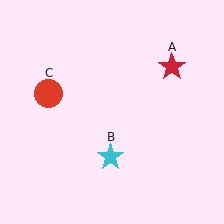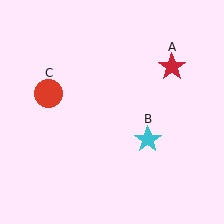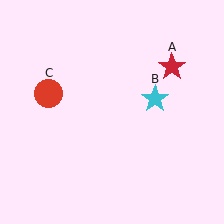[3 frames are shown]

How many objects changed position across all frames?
1 object changed position: cyan star (object B).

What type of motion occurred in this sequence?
The cyan star (object B) rotated counterclockwise around the center of the scene.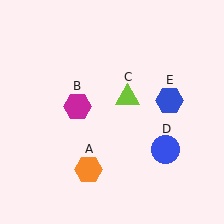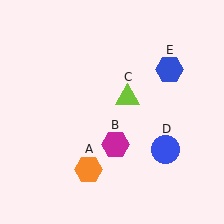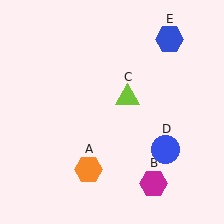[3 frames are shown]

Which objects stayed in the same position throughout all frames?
Orange hexagon (object A) and lime triangle (object C) and blue circle (object D) remained stationary.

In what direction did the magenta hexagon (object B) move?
The magenta hexagon (object B) moved down and to the right.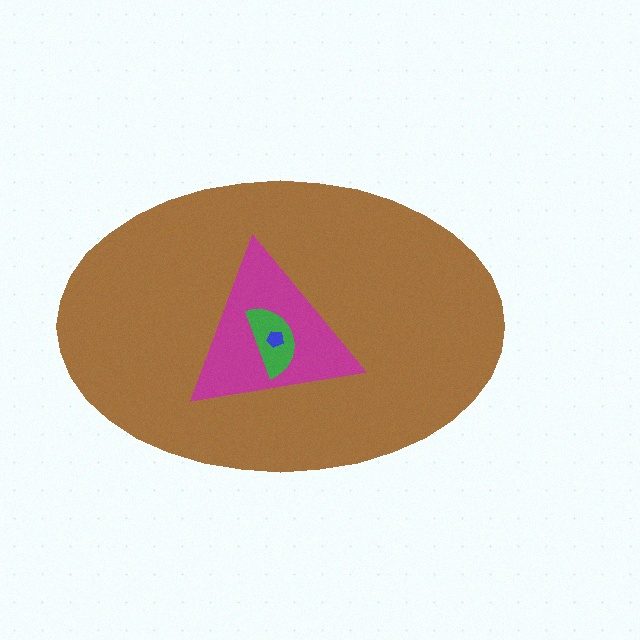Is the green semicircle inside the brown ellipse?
Yes.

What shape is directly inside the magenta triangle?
The green semicircle.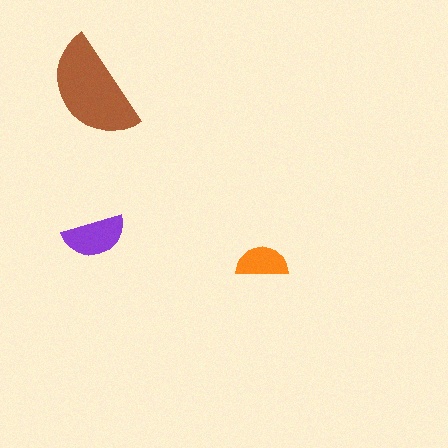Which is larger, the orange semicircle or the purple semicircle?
The purple one.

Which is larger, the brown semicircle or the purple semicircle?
The brown one.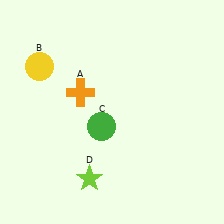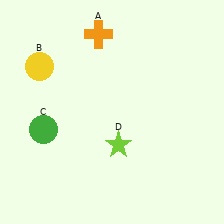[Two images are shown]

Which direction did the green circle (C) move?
The green circle (C) moved left.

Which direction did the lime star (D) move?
The lime star (D) moved up.